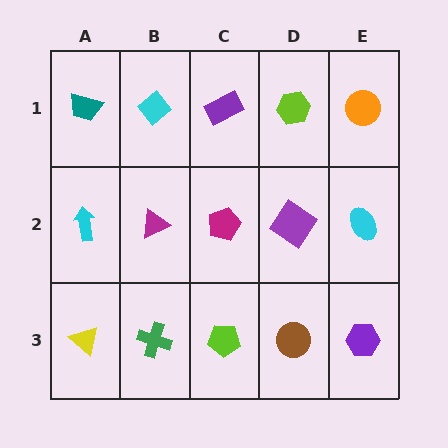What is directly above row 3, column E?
A cyan ellipse.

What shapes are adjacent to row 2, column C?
A purple rectangle (row 1, column C), a lime pentagon (row 3, column C), a magenta triangle (row 2, column B), a purple diamond (row 2, column D).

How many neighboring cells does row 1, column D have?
3.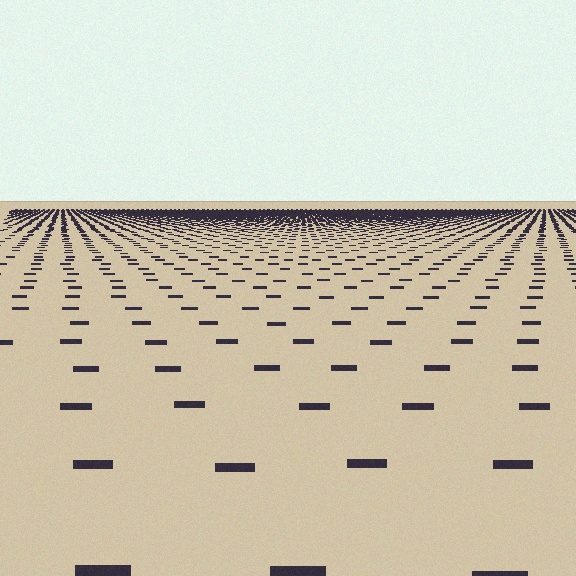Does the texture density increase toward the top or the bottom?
Density increases toward the top.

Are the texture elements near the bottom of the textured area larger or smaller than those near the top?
Larger. Near the bottom, elements are closer to the viewer and appear at a bigger on-screen size.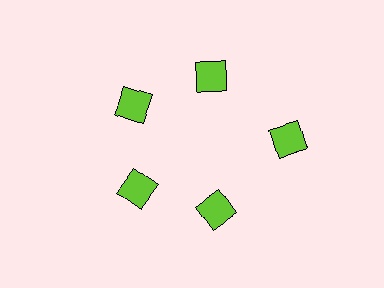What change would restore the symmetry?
The symmetry would be restored by moving it inward, back onto the ring so that all 5 diamonds sit at equal angles and equal distance from the center.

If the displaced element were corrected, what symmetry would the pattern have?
It would have 5-fold rotational symmetry — the pattern would map onto itself every 72 degrees.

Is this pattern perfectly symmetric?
No. The 5 lime diamonds are arranged in a ring, but one element near the 3 o'clock position is pushed outward from the center, breaking the 5-fold rotational symmetry.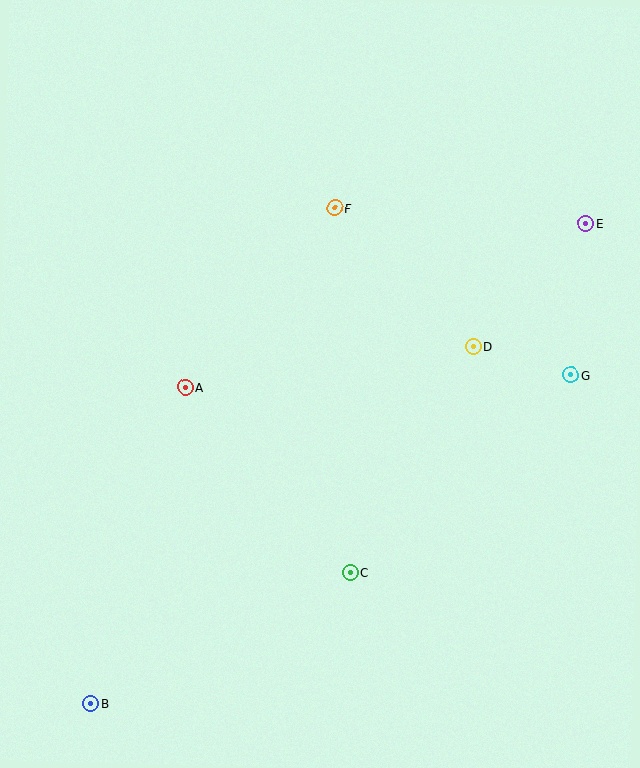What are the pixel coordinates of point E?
Point E is at (586, 224).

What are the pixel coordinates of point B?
Point B is at (91, 704).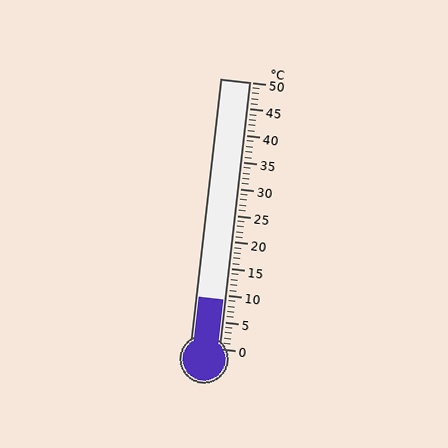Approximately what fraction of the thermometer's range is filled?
The thermometer is filled to approximately 20% of its range.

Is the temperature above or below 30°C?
The temperature is below 30°C.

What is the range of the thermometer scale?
The thermometer scale ranges from 0°C to 50°C.